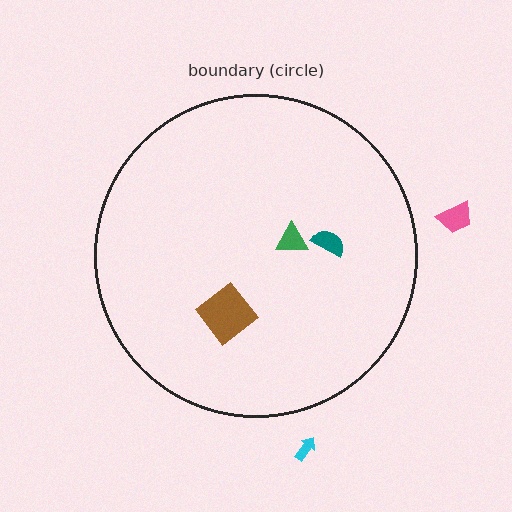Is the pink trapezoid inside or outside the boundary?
Outside.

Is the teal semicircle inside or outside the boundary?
Inside.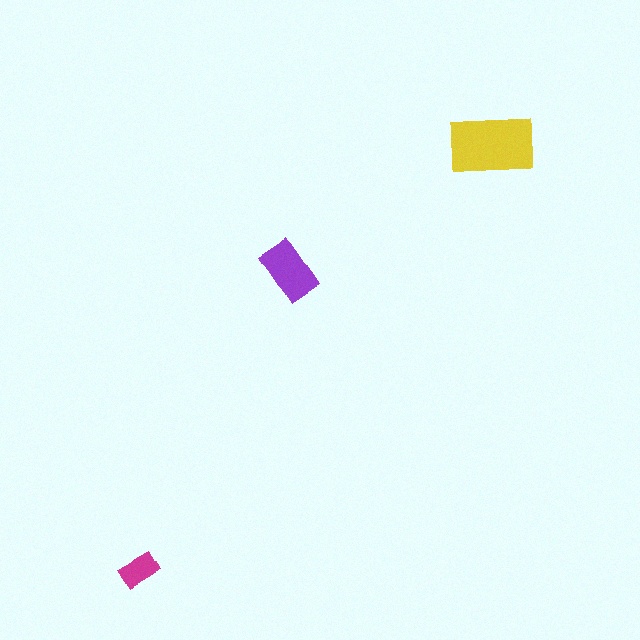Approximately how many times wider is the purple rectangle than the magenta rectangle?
About 1.5 times wider.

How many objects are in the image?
There are 3 objects in the image.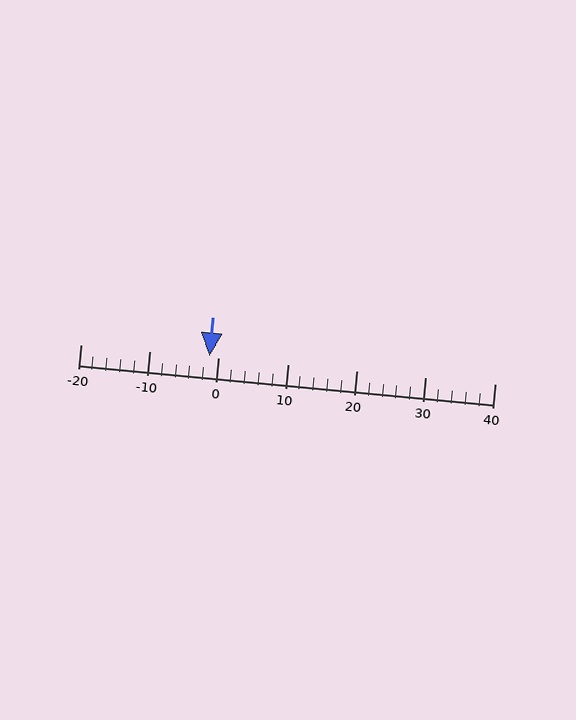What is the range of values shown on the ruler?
The ruler shows values from -20 to 40.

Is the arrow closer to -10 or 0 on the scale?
The arrow is closer to 0.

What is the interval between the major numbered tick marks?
The major tick marks are spaced 10 units apart.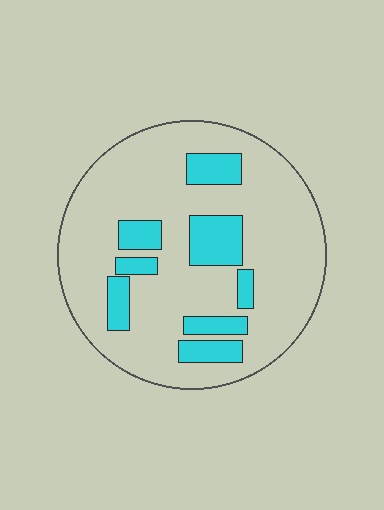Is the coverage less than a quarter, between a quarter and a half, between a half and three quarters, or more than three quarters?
Less than a quarter.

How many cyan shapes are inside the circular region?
8.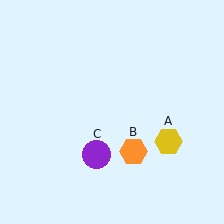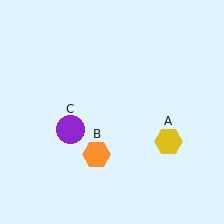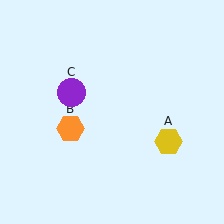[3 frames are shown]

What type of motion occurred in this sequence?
The orange hexagon (object B), purple circle (object C) rotated clockwise around the center of the scene.